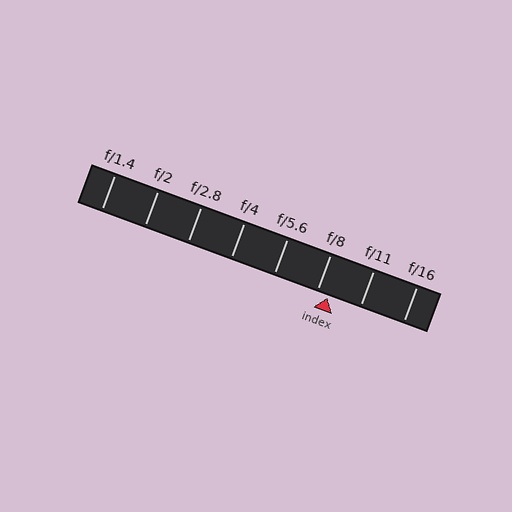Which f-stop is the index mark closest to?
The index mark is closest to f/8.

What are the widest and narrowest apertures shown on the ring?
The widest aperture shown is f/1.4 and the narrowest is f/16.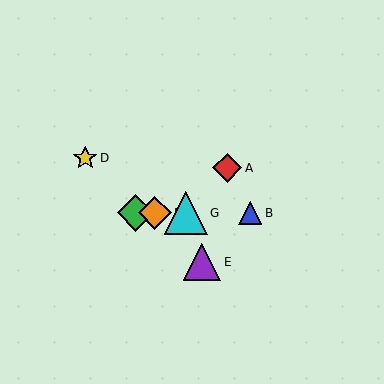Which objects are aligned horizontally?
Objects B, C, F, G are aligned horizontally.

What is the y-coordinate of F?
Object F is at y≈213.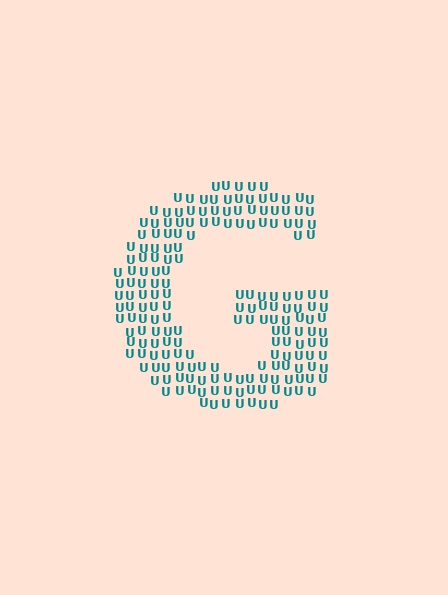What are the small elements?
The small elements are letter U's.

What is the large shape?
The large shape is the letter G.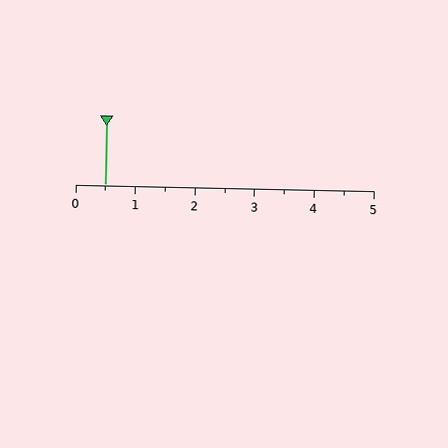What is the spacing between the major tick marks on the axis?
The major ticks are spaced 1 apart.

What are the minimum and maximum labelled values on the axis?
The axis runs from 0 to 5.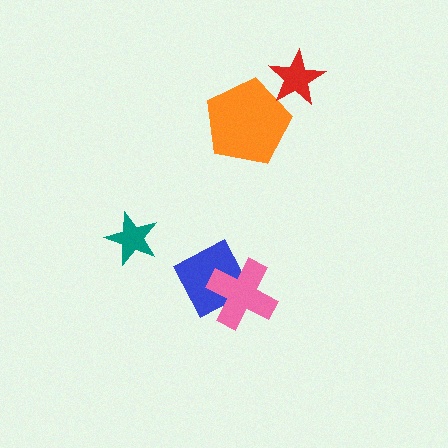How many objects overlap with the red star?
1 object overlaps with the red star.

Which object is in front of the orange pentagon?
The red star is in front of the orange pentagon.